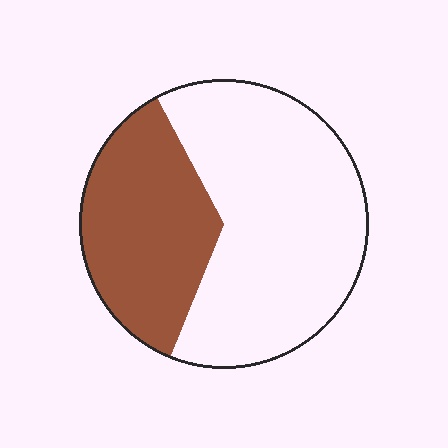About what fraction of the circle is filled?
About three eighths (3/8).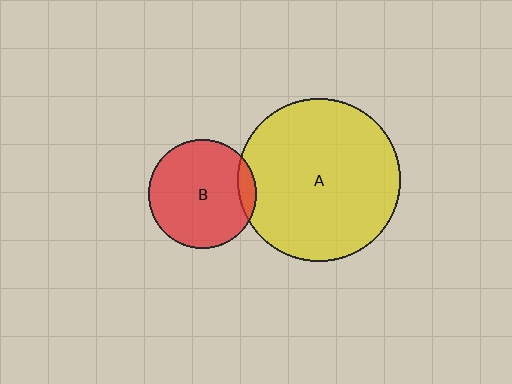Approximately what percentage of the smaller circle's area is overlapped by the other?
Approximately 10%.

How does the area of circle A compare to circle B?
Approximately 2.3 times.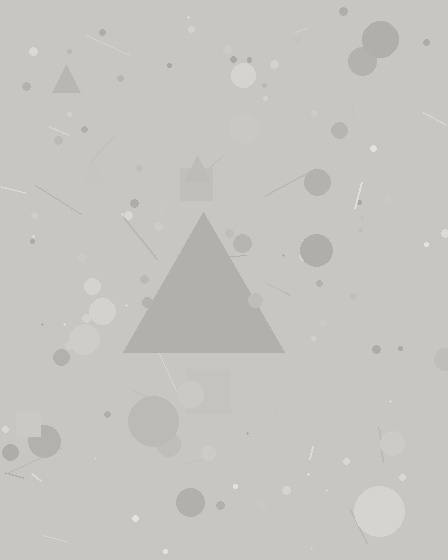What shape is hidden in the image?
A triangle is hidden in the image.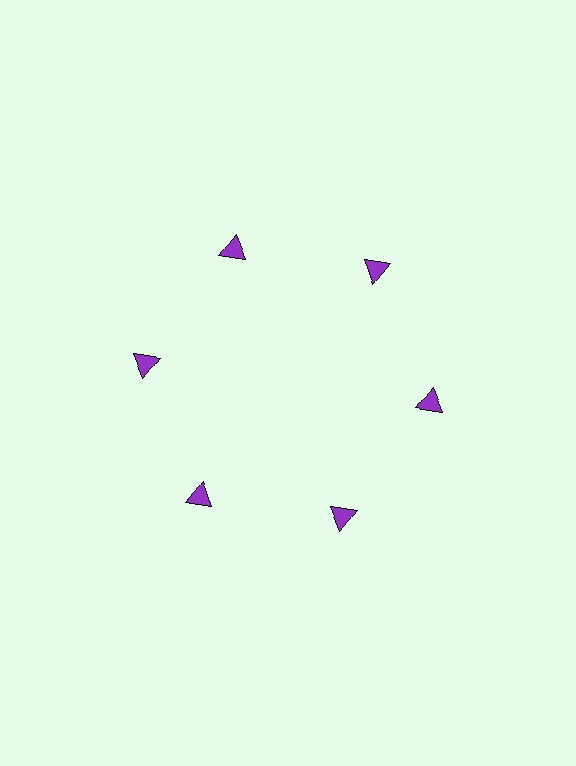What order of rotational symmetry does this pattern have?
This pattern has 6-fold rotational symmetry.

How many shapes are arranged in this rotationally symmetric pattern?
There are 6 shapes, arranged in 6 groups of 1.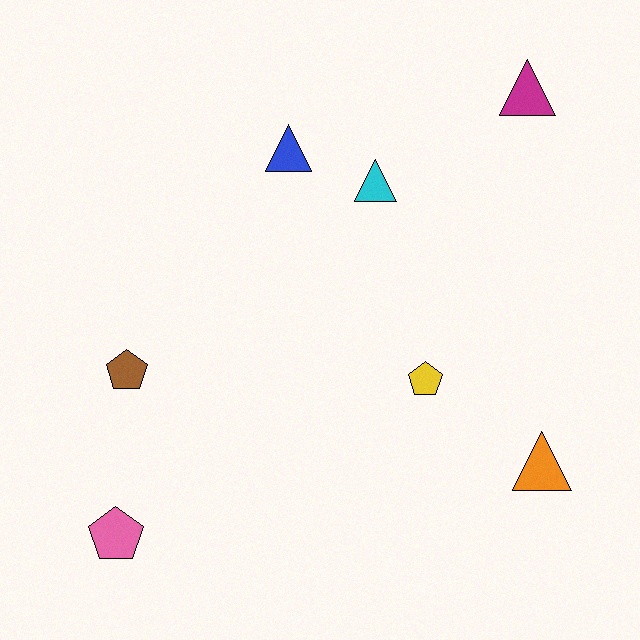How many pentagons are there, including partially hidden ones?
There are 3 pentagons.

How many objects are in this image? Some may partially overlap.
There are 7 objects.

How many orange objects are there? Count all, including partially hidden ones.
There is 1 orange object.